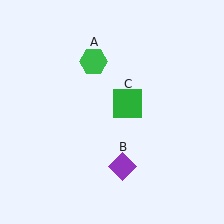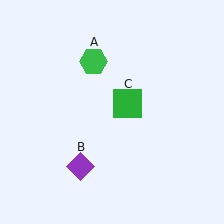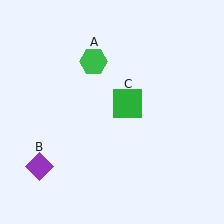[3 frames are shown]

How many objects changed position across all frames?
1 object changed position: purple diamond (object B).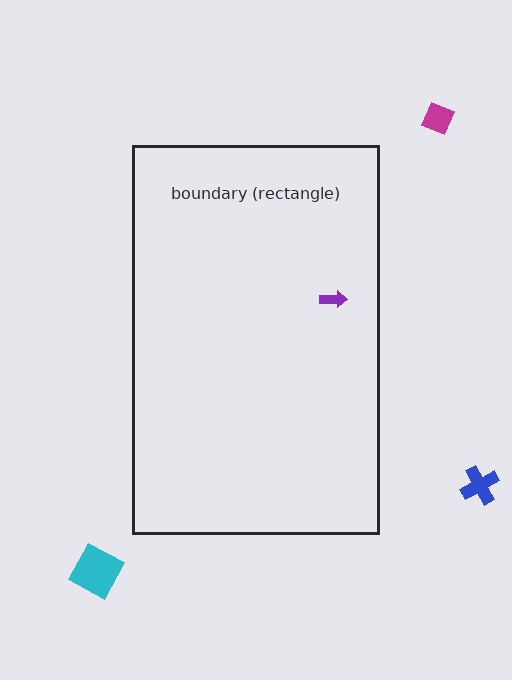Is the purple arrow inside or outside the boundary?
Inside.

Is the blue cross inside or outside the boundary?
Outside.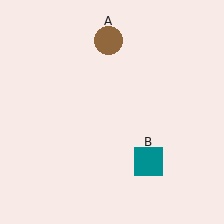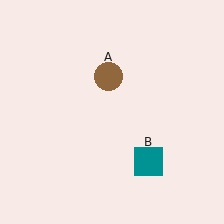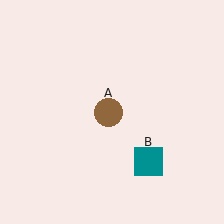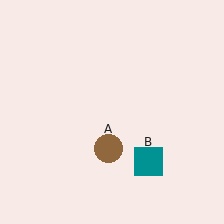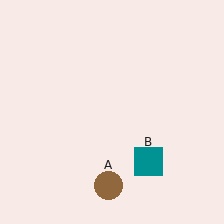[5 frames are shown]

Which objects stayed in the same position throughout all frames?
Teal square (object B) remained stationary.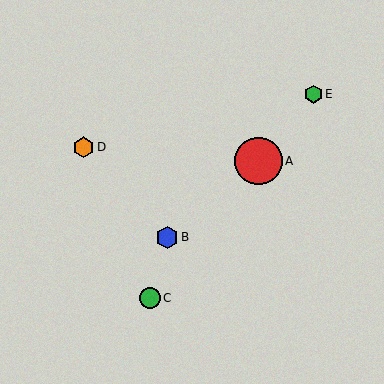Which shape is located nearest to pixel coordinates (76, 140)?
The orange hexagon (labeled D) at (83, 147) is nearest to that location.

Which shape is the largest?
The red circle (labeled A) is the largest.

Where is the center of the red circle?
The center of the red circle is at (259, 161).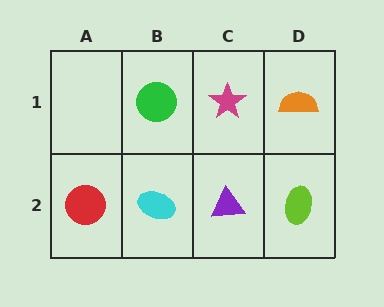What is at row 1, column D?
An orange semicircle.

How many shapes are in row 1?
3 shapes.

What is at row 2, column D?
A lime ellipse.